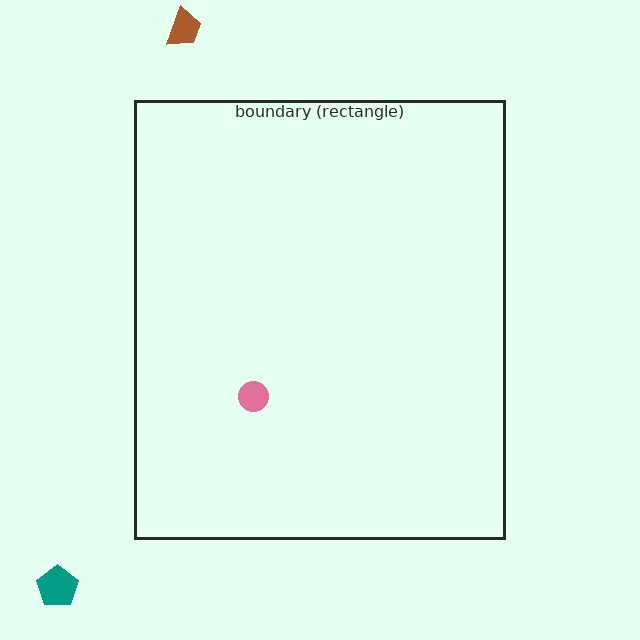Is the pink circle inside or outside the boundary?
Inside.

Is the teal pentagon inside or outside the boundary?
Outside.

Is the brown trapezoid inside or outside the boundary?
Outside.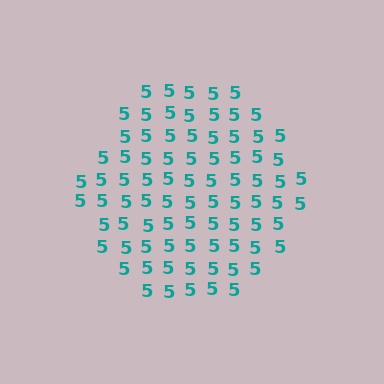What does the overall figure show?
The overall figure shows a hexagon.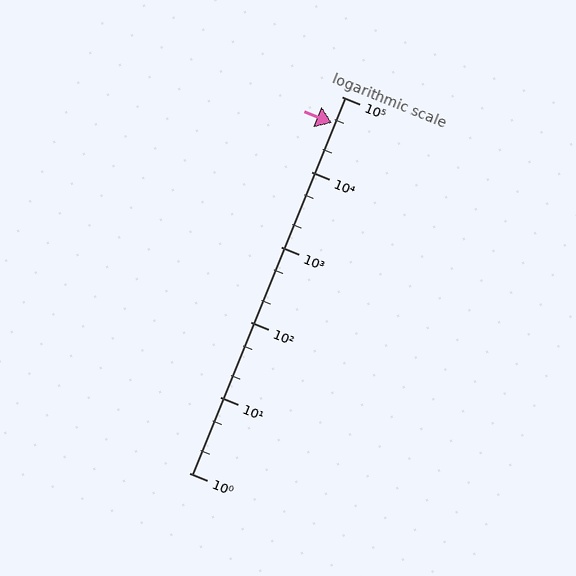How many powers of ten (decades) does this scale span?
The scale spans 5 decades, from 1 to 100000.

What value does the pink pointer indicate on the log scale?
The pointer indicates approximately 45000.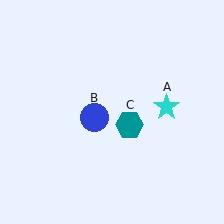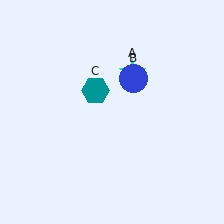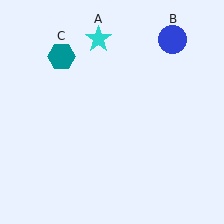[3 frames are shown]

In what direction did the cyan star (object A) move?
The cyan star (object A) moved up and to the left.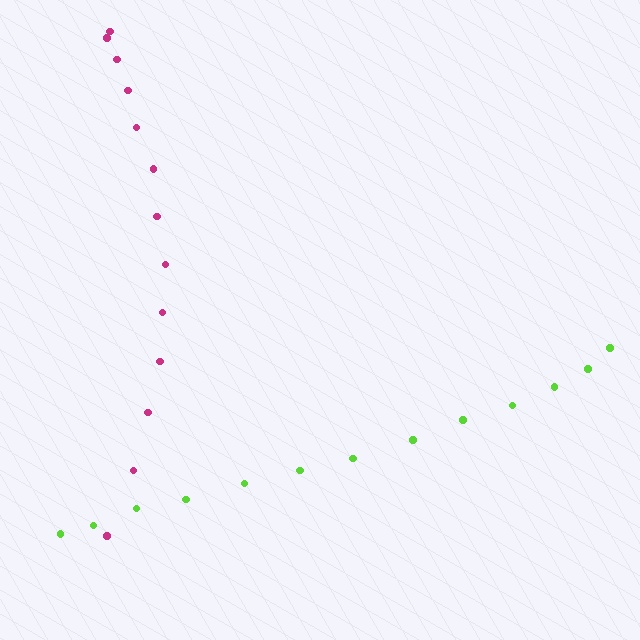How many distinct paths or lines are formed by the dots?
There are 2 distinct paths.